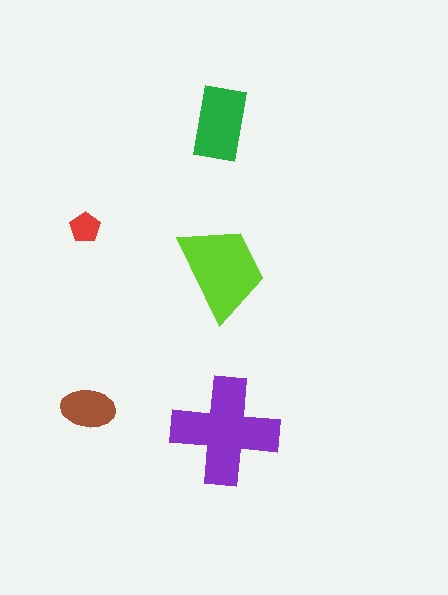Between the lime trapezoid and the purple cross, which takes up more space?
The purple cross.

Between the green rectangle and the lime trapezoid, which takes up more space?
The lime trapezoid.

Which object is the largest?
The purple cross.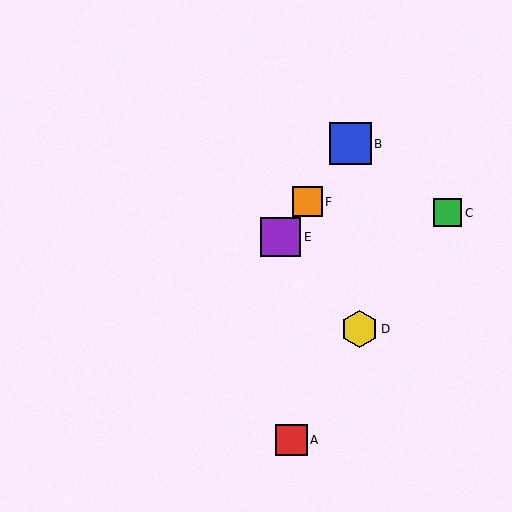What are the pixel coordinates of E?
Object E is at (281, 237).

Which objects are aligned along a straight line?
Objects B, E, F are aligned along a straight line.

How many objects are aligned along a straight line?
3 objects (B, E, F) are aligned along a straight line.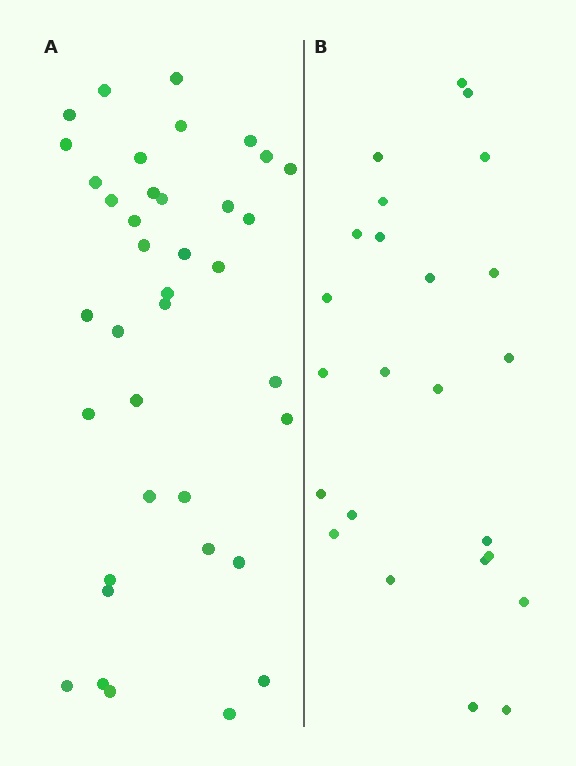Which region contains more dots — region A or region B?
Region A (the left region) has more dots.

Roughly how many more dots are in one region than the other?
Region A has approximately 15 more dots than region B.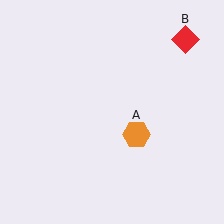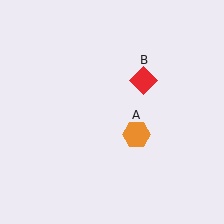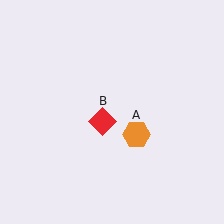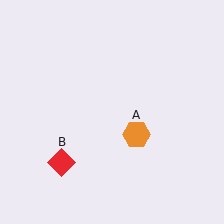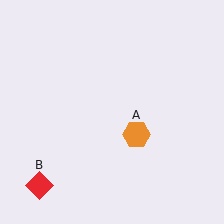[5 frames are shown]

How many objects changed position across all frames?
1 object changed position: red diamond (object B).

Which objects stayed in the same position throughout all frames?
Orange hexagon (object A) remained stationary.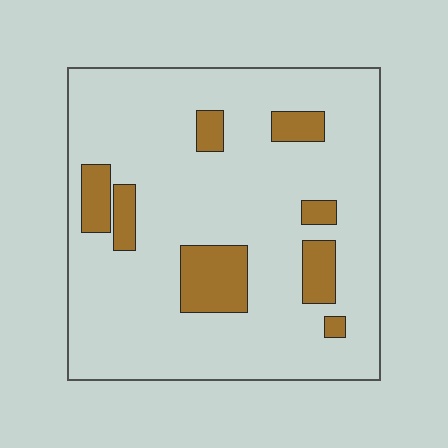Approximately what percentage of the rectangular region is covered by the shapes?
Approximately 15%.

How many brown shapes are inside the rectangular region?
8.